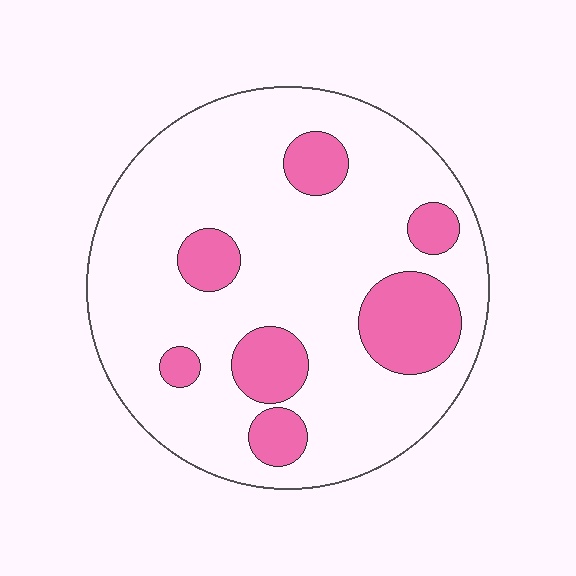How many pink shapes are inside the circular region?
7.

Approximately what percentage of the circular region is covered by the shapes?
Approximately 20%.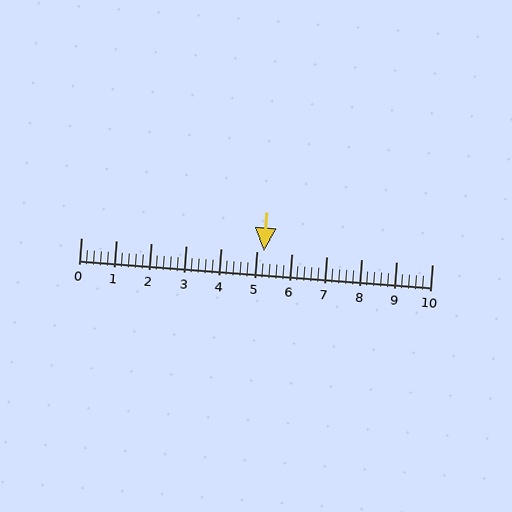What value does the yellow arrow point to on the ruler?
The yellow arrow points to approximately 5.2.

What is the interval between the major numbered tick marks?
The major tick marks are spaced 1 units apart.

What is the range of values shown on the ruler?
The ruler shows values from 0 to 10.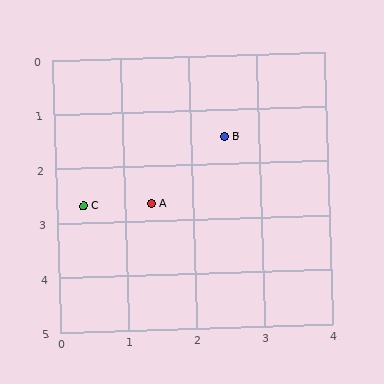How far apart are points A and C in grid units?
Points A and C are about 1.0 grid units apart.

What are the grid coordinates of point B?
Point B is at approximately (2.5, 1.5).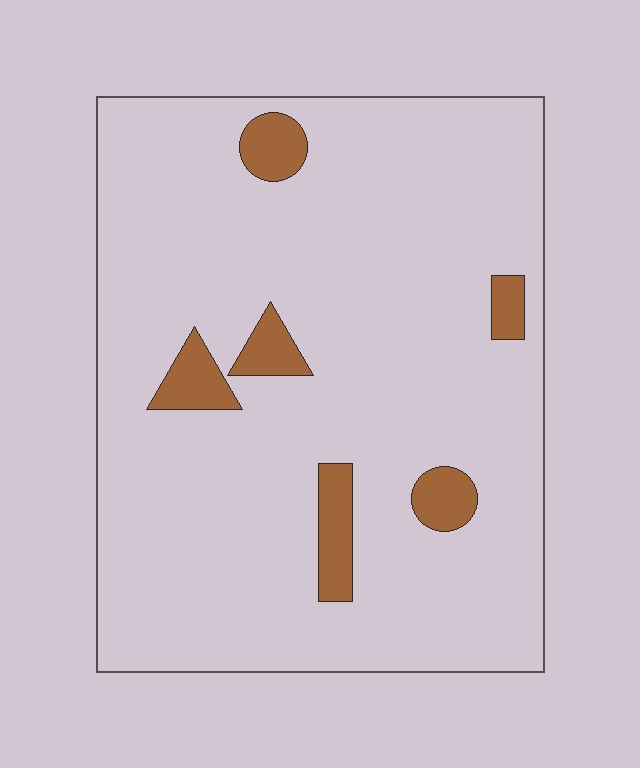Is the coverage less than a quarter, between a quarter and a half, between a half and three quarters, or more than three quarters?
Less than a quarter.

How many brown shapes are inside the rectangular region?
6.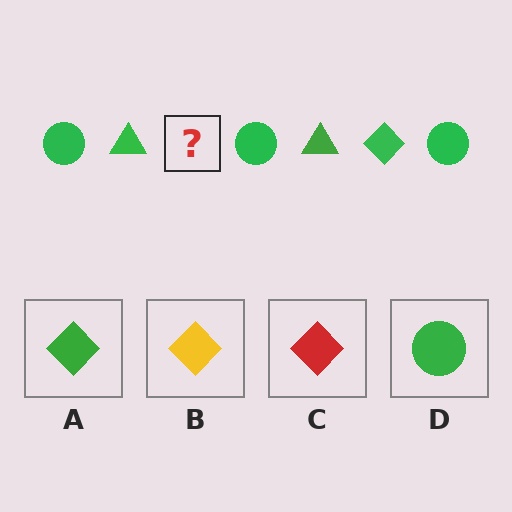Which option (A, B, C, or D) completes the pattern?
A.